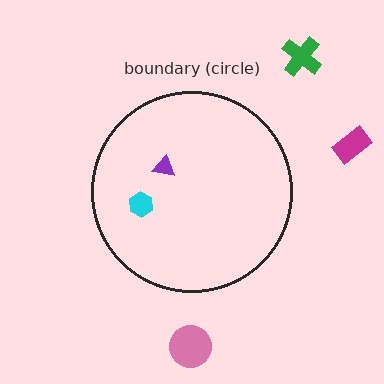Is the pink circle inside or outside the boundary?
Outside.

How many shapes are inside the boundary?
2 inside, 3 outside.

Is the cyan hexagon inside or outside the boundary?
Inside.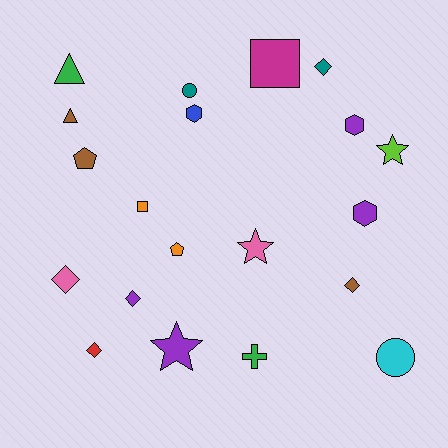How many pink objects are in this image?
There are 2 pink objects.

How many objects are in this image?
There are 20 objects.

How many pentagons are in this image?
There are 2 pentagons.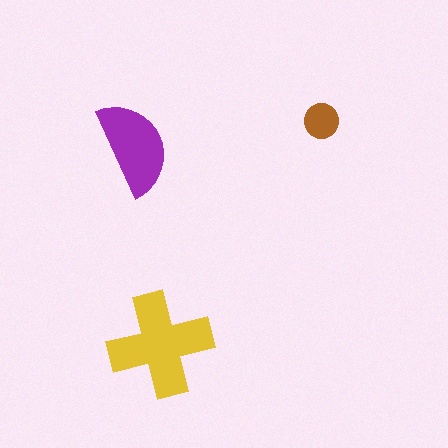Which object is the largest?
The yellow cross.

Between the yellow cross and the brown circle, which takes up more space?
The yellow cross.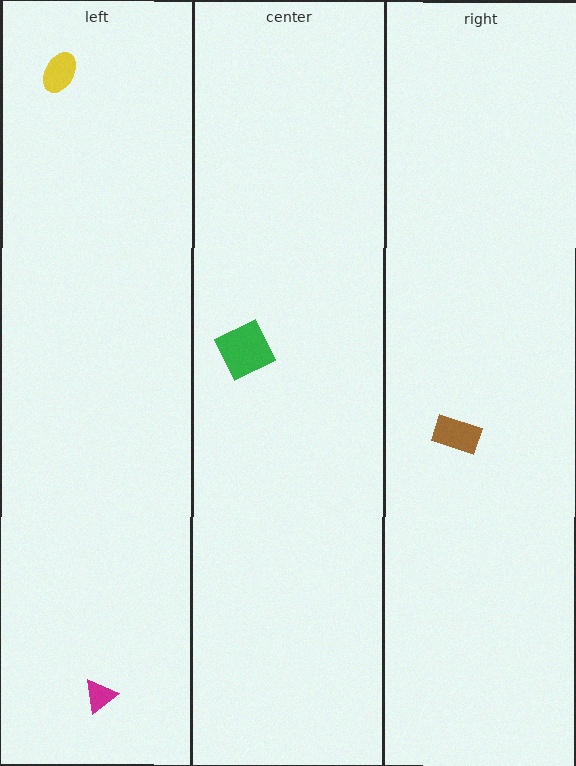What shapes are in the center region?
The green square.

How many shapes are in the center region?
1.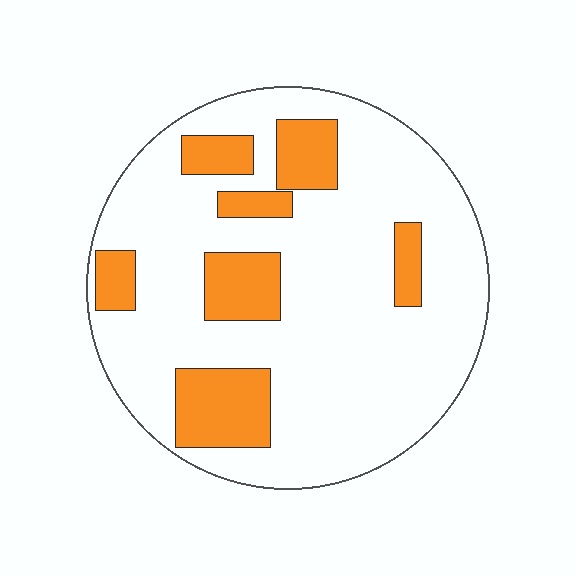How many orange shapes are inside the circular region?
7.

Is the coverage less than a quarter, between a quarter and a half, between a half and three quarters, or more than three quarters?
Less than a quarter.